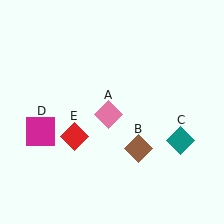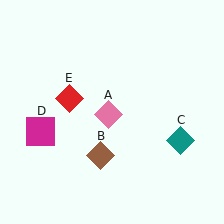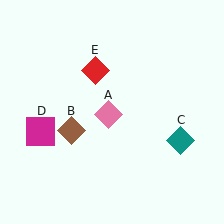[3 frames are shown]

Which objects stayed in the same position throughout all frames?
Pink diamond (object A) and teal diamond (object C) and magenta square (object D) remained stationary.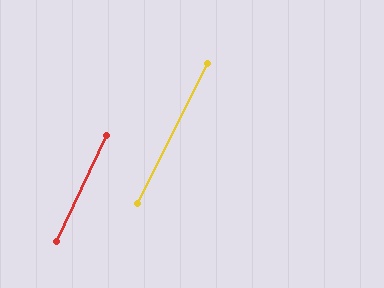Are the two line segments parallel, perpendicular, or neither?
Parallel — their directions differ by only 1.4°.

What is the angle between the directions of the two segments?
Approximately 1 degree.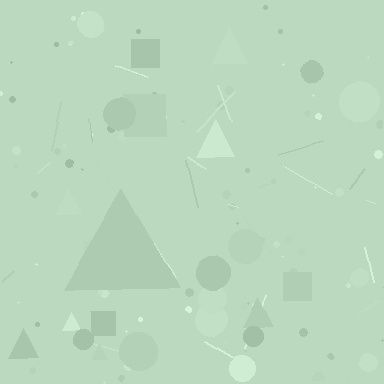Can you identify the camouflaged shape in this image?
The camouflaged shape is a triangle.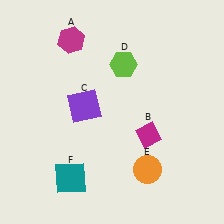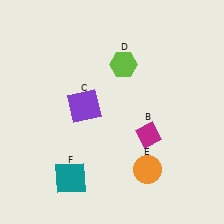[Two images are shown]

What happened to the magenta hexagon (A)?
The magenta hexagon (A) was removed in Image 2. It was in the top-left area of Image 1.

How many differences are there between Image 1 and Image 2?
There is 1 difference between the two images.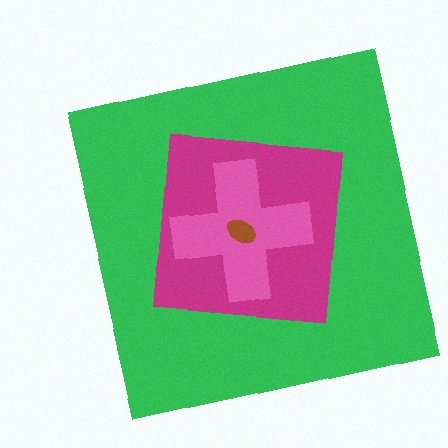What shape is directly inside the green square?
The magenta square.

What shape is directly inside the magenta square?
The pink cross.